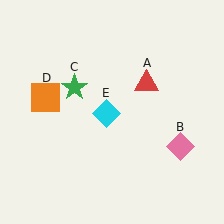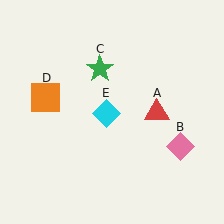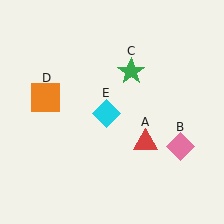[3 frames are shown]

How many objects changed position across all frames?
2 objects changed position: red triangle (object A), green star (object C).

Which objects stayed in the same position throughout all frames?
Pink diamond (object B) and orange square (object D) and cyan diamond (object E) remained stationary.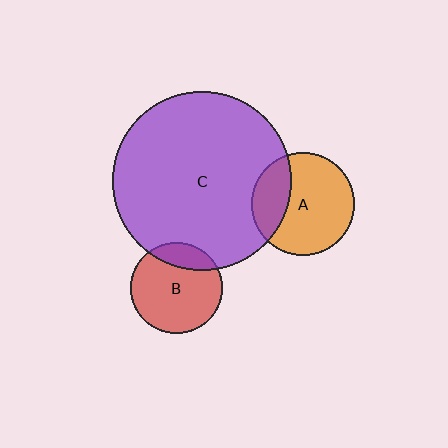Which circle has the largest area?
Circle C (purple).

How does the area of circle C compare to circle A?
Approximately 3.0 times.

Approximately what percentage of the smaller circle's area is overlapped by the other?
Approximately 20%.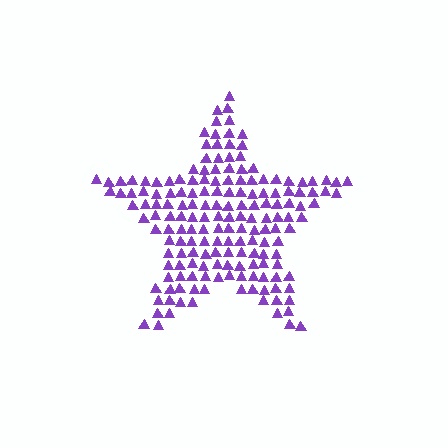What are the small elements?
The small elements are triangles.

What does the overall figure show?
The overall figure shows a star.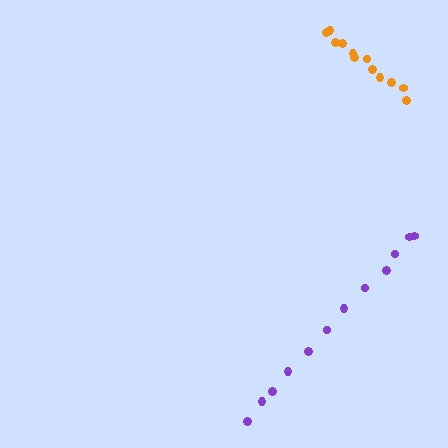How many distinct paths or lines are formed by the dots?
There are 2 distinct paths.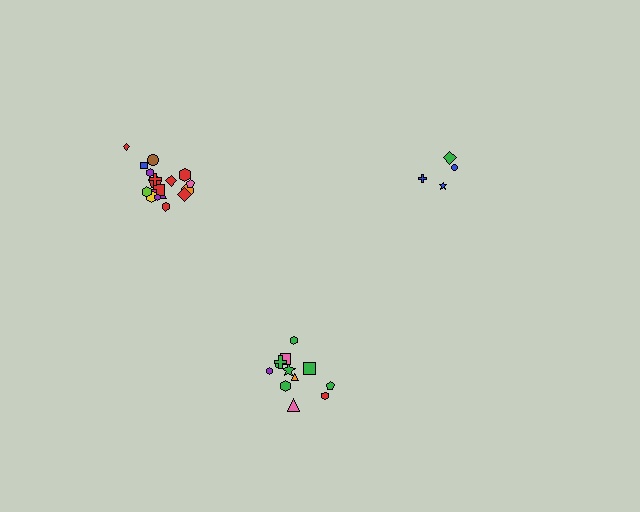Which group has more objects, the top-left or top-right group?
The top-left group.